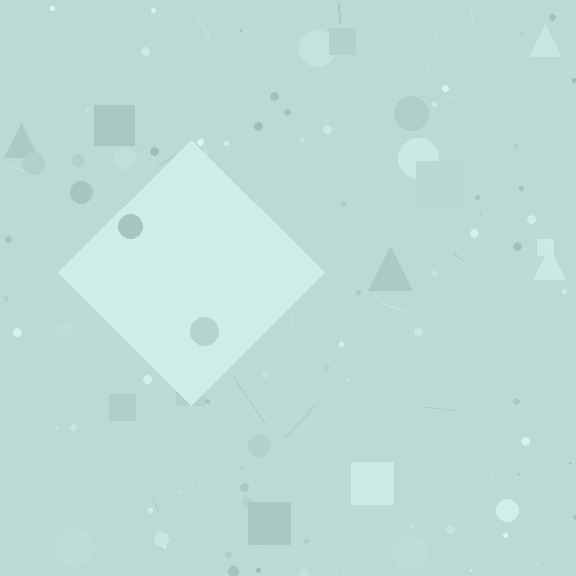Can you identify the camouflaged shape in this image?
The camouflaged shape is a diamond.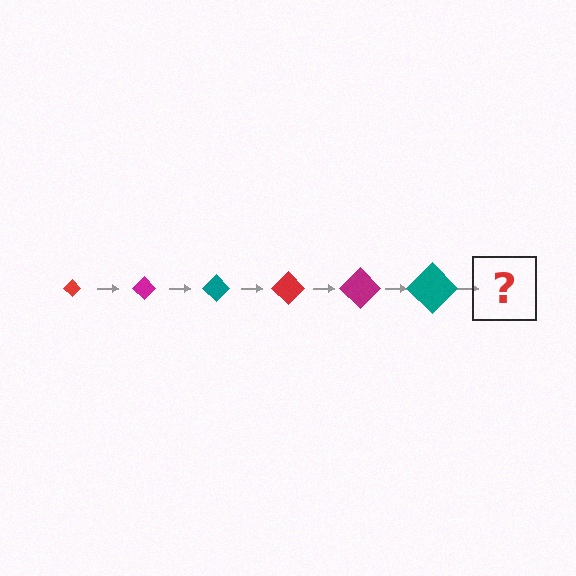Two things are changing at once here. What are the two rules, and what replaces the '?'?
The two rules are that the diamond grows larger each step and the color cycles through red, magenta, and teal. The '?' should be a red diamond, larger than the previous one.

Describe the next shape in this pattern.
It should be a red diamond, larger than the previous one.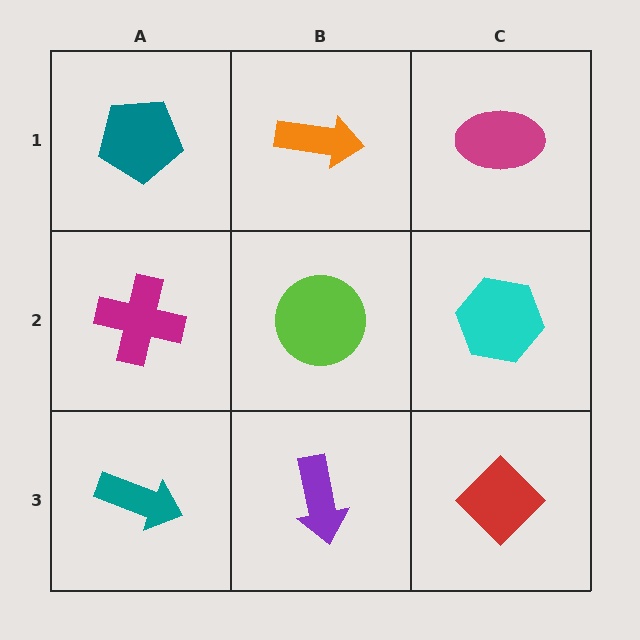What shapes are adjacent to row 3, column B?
A lime circle (row 2, column B), a teal arrow (row 3, column A), a red diamond (row 3, column C).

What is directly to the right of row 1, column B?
A magenta ellipse.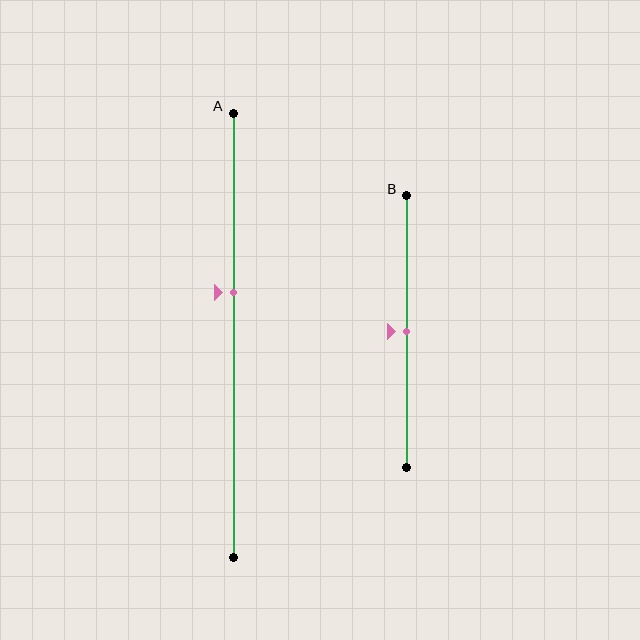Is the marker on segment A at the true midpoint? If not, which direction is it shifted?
No, the marker on segment A is shifted upward by about 10% of the segment length.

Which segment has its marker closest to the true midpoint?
Segment B has its marker closest to the true midpoint.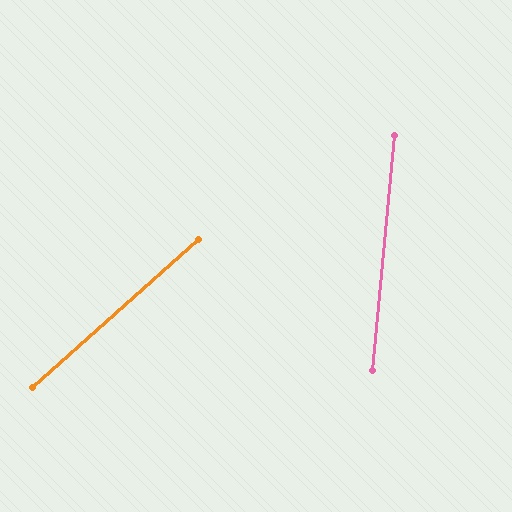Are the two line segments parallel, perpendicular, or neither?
Neither parallel nor perpendicular — they differ by about 43°.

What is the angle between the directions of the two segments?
Approximately 43 degrees.